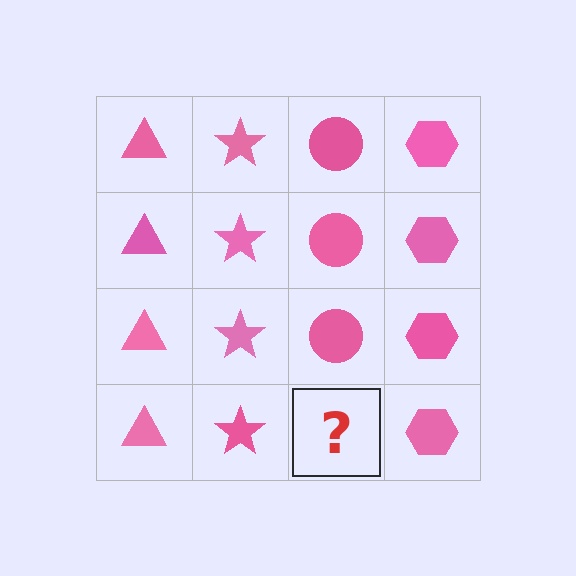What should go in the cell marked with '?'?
The missing cell should contain a pink circle.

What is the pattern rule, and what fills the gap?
The rule is that each column has a consistent shape. The gap should be filled with a pink circle.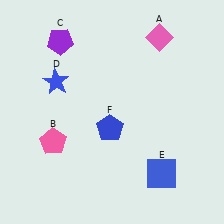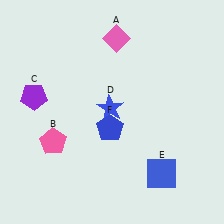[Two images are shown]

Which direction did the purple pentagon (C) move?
The purple pentagon (C) moved down.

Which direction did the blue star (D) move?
The blue star (D) moved right.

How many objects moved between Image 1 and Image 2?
3 objects moved between the two images.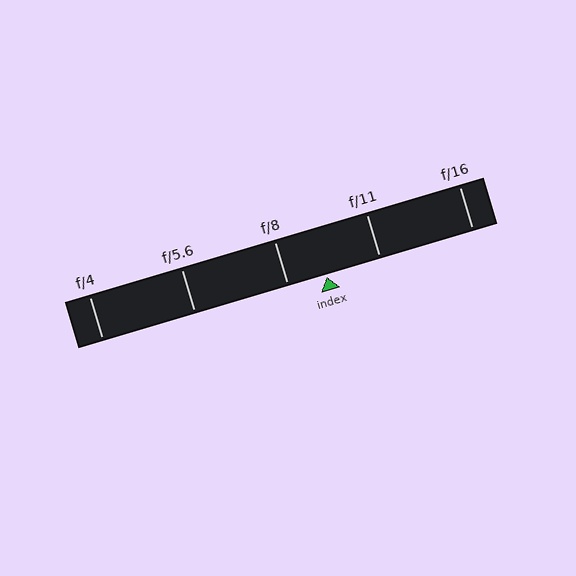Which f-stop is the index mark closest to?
The index mark is closest to f/8.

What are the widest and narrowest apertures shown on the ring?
The widest aperture shown is f/4 and the narrowest is f/16.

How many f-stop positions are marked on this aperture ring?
There are 5 f-stop positions marked.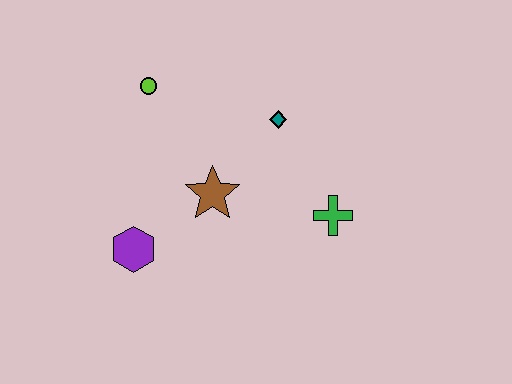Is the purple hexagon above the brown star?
No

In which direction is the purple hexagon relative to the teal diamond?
The purple hexagon is to the left of the teal diamond.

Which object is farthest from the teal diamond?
The purple hexagon is farthest from the teal diamond.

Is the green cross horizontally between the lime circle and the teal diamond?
No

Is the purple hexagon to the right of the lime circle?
No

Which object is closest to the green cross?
The teal diamond is closest to the green cross.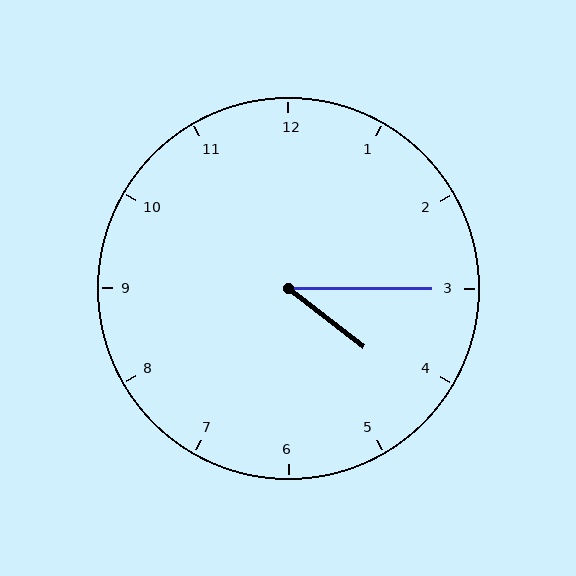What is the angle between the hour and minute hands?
Approximately 38 degrees.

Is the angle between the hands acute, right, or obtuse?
It is acute.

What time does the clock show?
4:15.